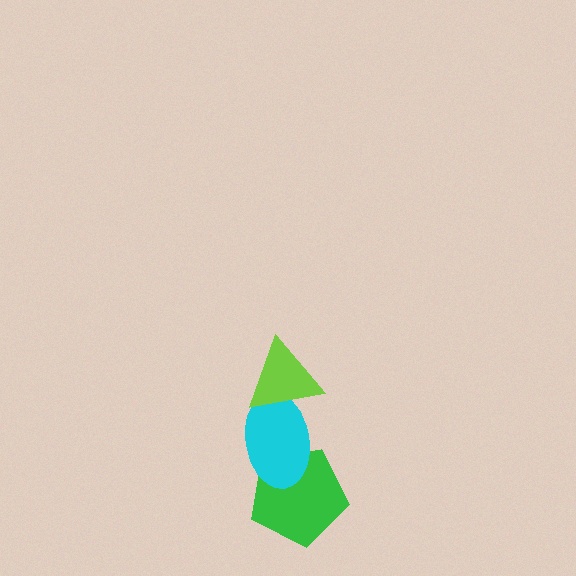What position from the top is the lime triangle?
The lime triangle is 1st from the top.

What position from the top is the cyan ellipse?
The cyan ellipse is 2nd from the top.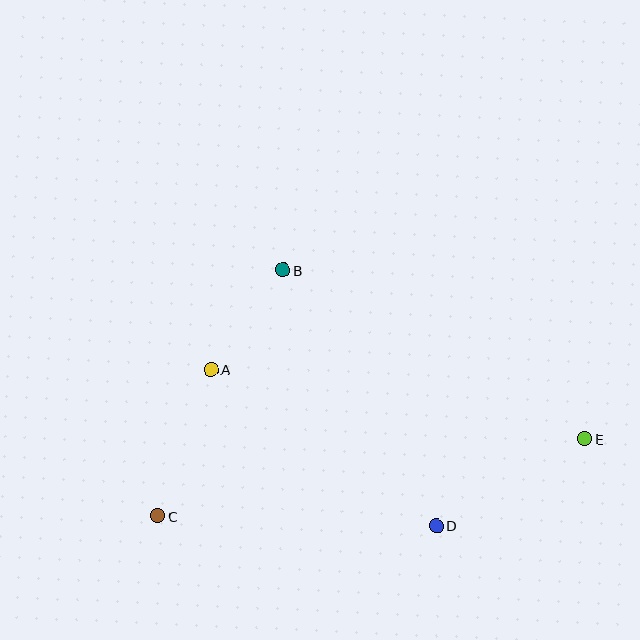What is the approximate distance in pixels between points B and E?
The distance between B and E is approximately 346 pixels.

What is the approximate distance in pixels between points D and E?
The distance between D and E is approximately 172 pixels.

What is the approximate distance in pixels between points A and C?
The distance between A and C is approximately 156 pixels.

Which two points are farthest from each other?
Points C and E are farthest from each other.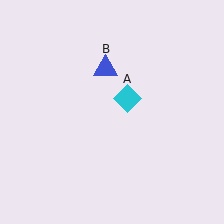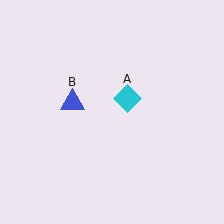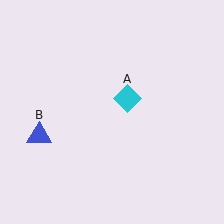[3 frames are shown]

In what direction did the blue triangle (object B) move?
The blue triangle (object B) moved down and to the left.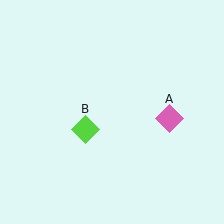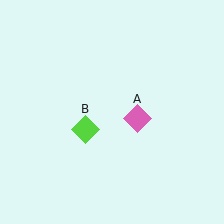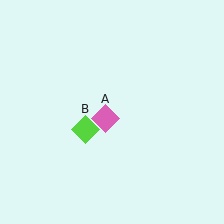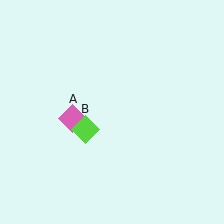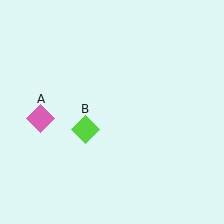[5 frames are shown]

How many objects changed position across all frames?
1 object changed position: pink diamond (object A).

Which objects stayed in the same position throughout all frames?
Lime diamond (object B) remained stationary.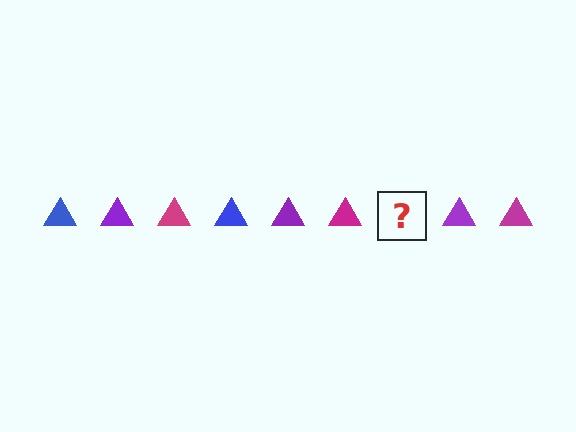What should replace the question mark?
The question mark should be replaced with a blue triangle.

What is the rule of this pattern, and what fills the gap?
The rule is that the pattern cycles through blue, purple, magenta triangles. The gap should be filled with a blue triangle.